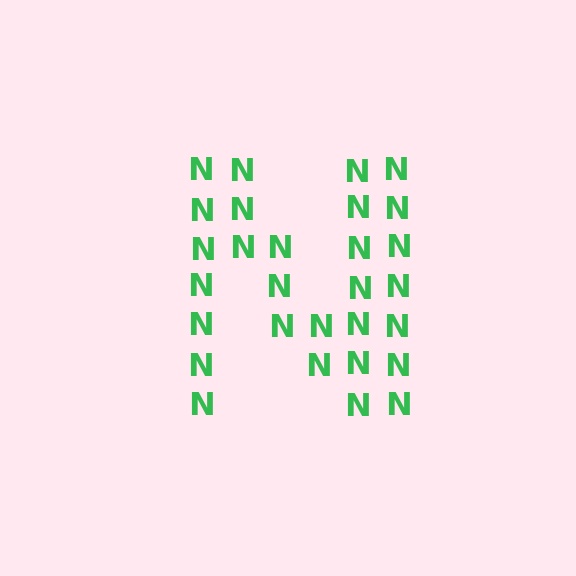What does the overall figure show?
The overall figure shows the letter N.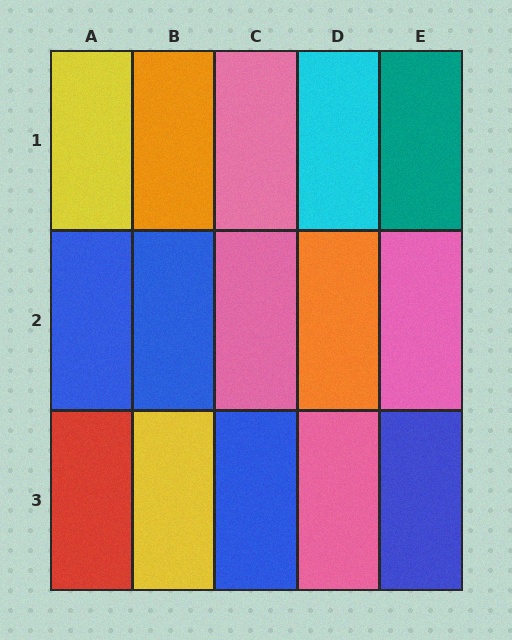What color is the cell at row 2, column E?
Pink.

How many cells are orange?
2 cells are orange.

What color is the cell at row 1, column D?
Cyan.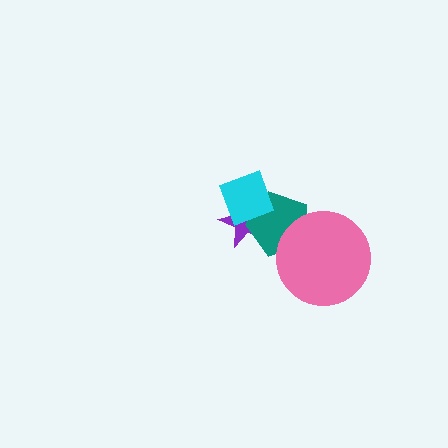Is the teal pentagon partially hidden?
Yes, it is partially covered by another shape.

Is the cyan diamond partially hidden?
No, no other shape covers it.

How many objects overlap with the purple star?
2 objects overlap with the purple star.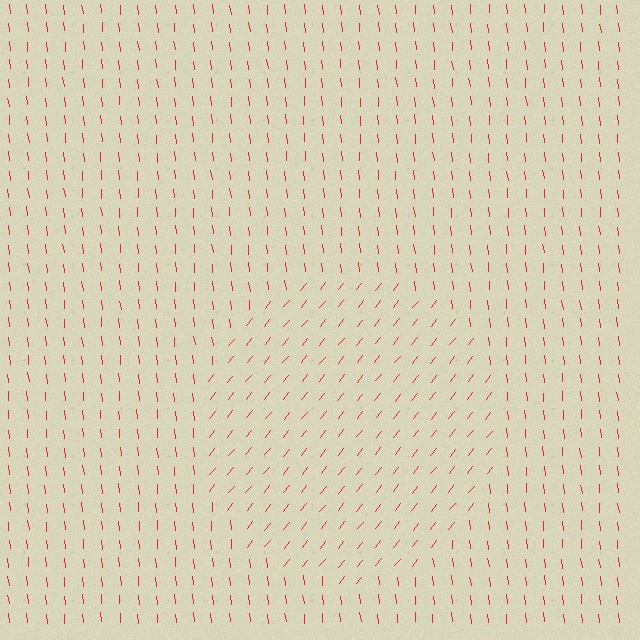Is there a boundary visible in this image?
Yes, there is a texture boundary formed by a change in line orientation.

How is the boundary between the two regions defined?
The boundary is defined purely by a change in line orientation (approximately 45 degrees difference). All lines are the same color and thickness.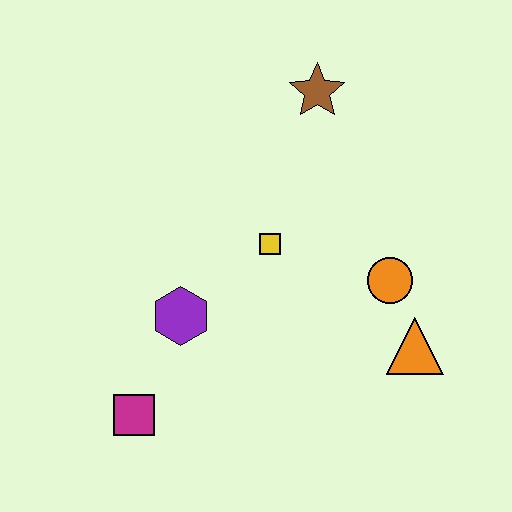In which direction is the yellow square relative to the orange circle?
The yellow square is to the left of the orange circle.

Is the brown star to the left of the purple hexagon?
No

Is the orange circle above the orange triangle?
Yes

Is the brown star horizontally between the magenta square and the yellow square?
No